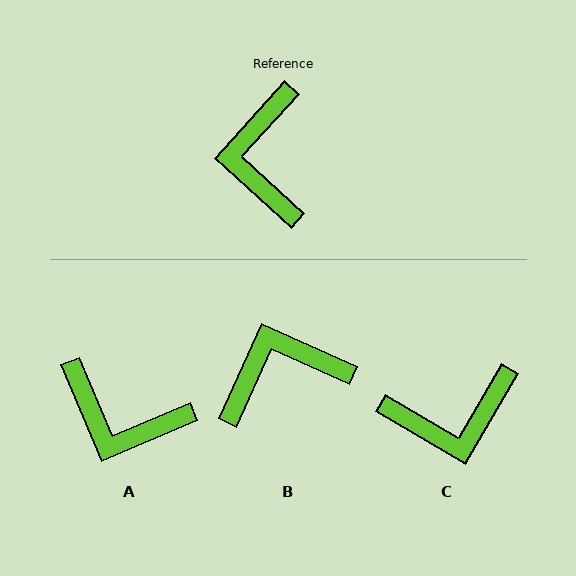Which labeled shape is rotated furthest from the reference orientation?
C, about 102 degrees away.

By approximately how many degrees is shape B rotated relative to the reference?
Approximately 72 degrees clockwise.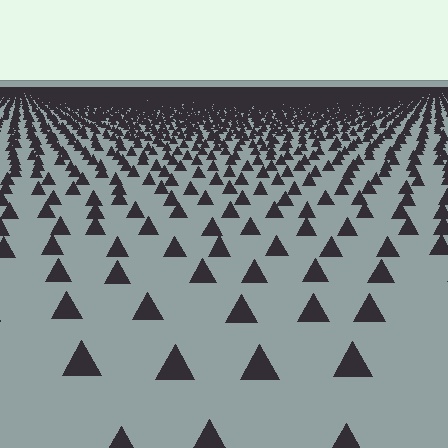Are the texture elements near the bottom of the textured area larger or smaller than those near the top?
Larger. Near the bottom, elements are closer to the viewer and appear at a bigger on-screen size.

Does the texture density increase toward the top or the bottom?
Density increases toward the top.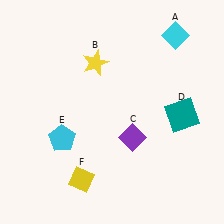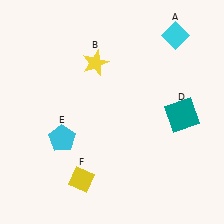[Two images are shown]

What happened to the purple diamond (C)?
The purple diamond (C) was removed in Image 2. It was in the bottom-right area of Image 1.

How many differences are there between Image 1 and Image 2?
There is 1 difference between the two images.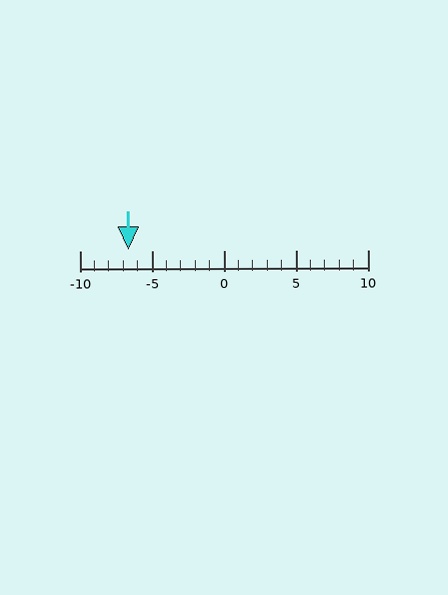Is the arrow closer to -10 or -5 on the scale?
The arrow is closer to -5.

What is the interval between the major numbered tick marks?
The major tick marks are spaced 5 units apart.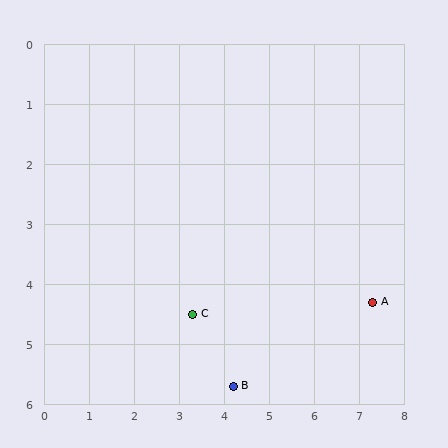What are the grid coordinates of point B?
Point B is at approximately (4.2, 5.7).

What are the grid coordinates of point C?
Point C is at approximately (3.3, 4.5).